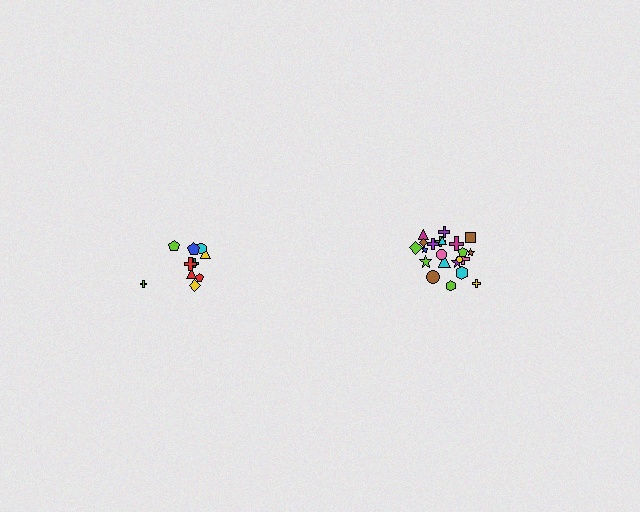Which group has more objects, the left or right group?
The right group.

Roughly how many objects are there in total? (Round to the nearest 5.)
Roughly 30 objects in total.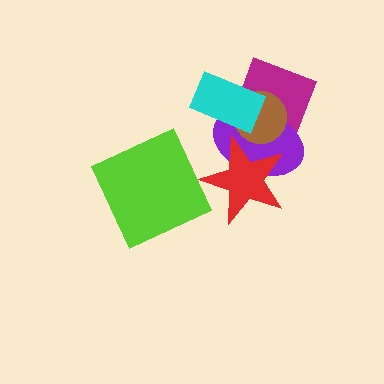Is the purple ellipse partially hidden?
Yes, it is partially covered by another shape.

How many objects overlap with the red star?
2 objects overlap with the red star.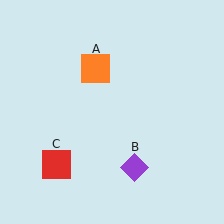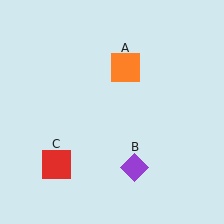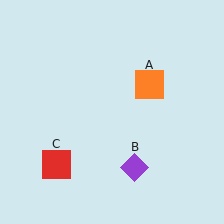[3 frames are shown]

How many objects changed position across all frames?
1 object changed position: orange square (object A).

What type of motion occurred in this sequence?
The orange square (object A) rotated clockwise around the center of the scene.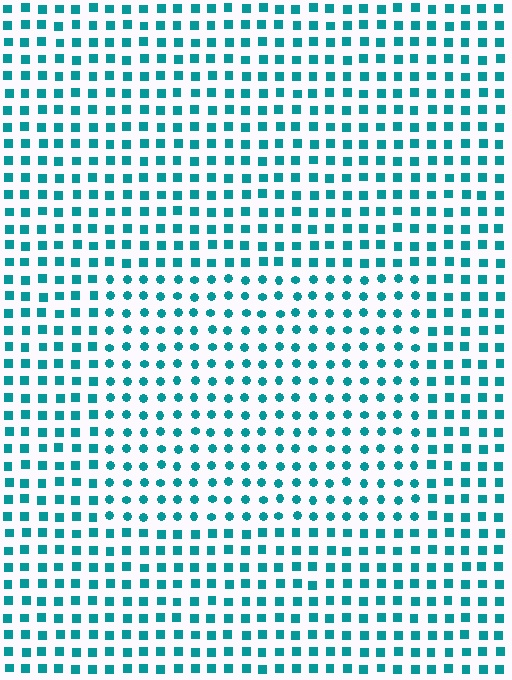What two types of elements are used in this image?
The image uses circles inside the rectangle region and squares outside it.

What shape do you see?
I see a rectangle.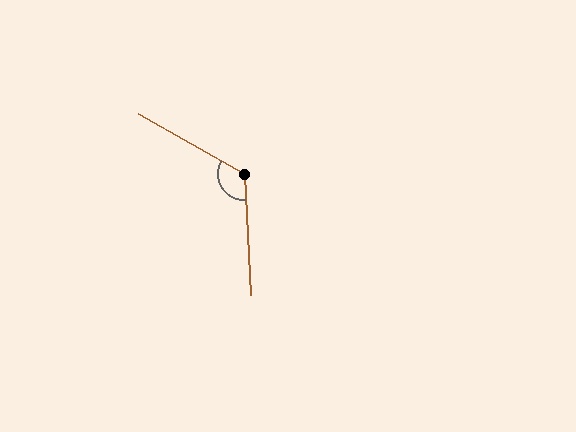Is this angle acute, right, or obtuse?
It is obtuse.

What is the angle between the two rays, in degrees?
Approximately 122 degrees.